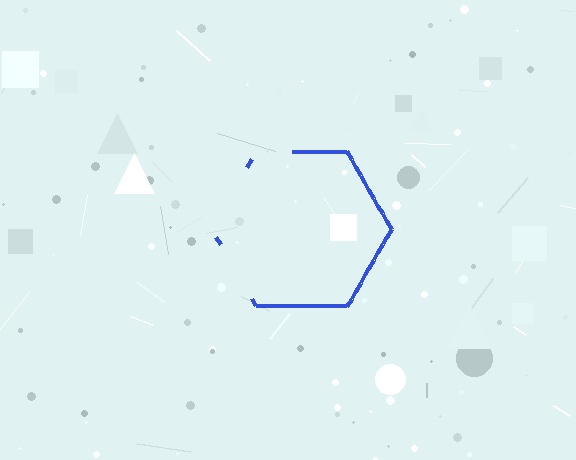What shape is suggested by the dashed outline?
The dashed outline suggests a hexagon.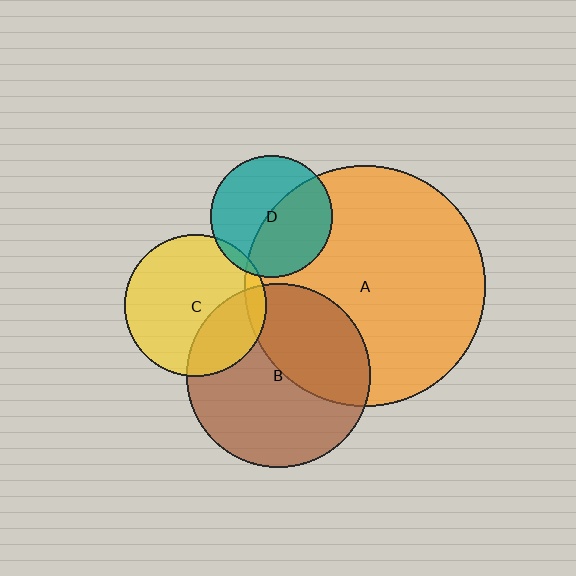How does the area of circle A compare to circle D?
Approximately 3.9 times.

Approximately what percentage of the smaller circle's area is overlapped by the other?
Approximately 30%.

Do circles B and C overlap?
Yes.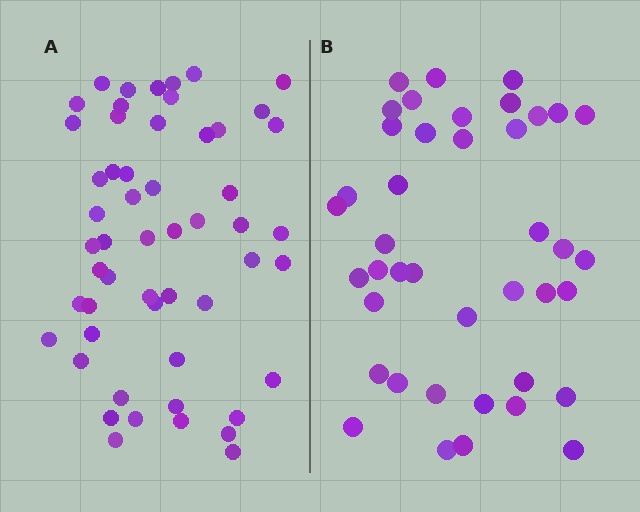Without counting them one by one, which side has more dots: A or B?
Region A (the left region) has more dots.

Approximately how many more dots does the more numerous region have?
Region A has approximately 15 more dots than region B.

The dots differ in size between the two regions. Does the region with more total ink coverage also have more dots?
No. Region B has more total ink coverage because its dots are larger, but region A actually contains more individual dots. Total area can be misleading — the number of items is what matters here.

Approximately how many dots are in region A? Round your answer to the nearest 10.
About 50 dots. (The exact count is 54, which rounds to 50.)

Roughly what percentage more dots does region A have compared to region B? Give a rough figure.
About 30% more.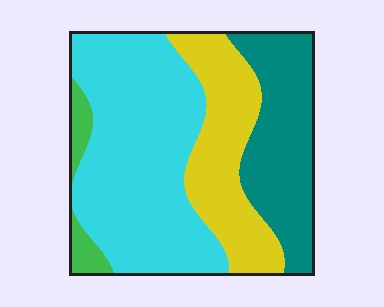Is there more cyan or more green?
Cyan.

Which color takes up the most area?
Cyan, at roughly 45%.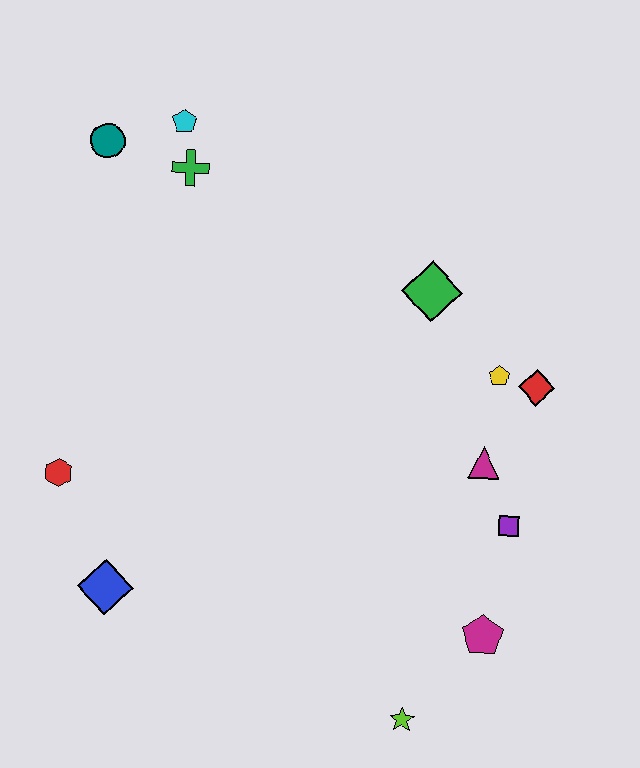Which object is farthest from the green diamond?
The blue diamond is farthest from the green diamond.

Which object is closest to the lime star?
The magenta pentagon is closest to the lime star.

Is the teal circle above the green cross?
Yes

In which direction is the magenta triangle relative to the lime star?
The magenta triangle is above the lime star.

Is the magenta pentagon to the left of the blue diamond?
No